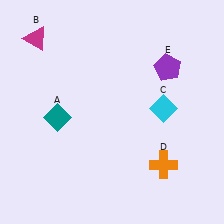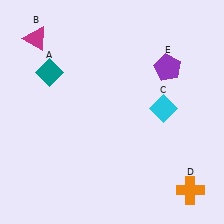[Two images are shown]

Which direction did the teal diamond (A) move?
The teal diamond (A) moved up.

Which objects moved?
The objects that moved are: the teal diamond (A), the orange cross (D).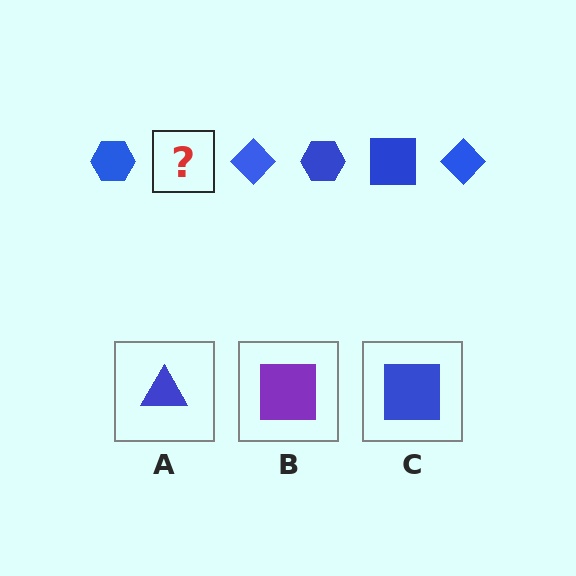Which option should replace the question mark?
Option C.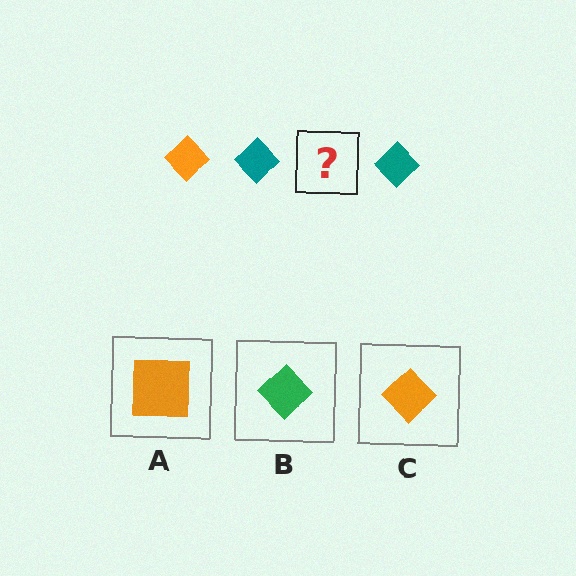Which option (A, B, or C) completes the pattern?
C.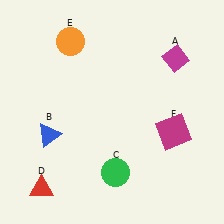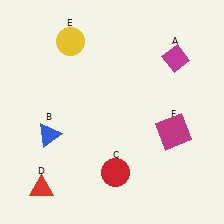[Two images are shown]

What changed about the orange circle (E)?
In Image 1, E is orange. In Image 2, it changed to yellow.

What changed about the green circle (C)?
In Image 1, C is green. In Image 2, it changed to red.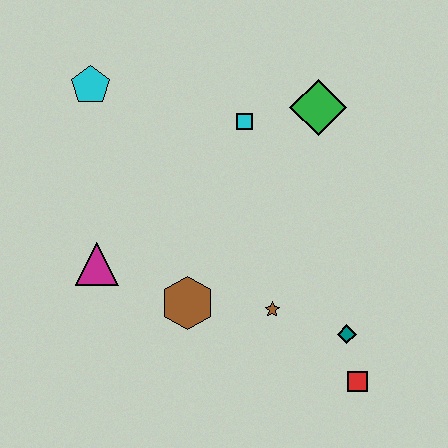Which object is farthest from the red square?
The cyan pentagon is farthest from the red square.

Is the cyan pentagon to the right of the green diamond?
No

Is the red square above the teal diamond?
No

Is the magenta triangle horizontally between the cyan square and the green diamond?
No